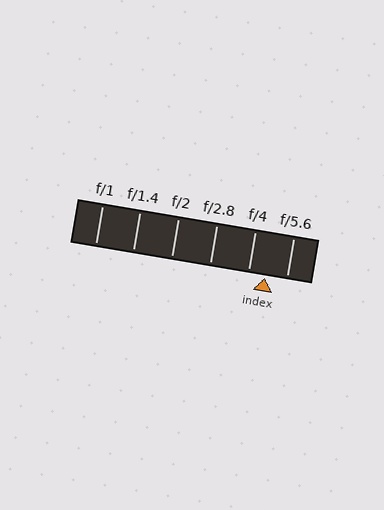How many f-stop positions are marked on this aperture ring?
There are 6 f-stop positions marked.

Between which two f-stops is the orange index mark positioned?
The index mark is between f/4 and f/5.6.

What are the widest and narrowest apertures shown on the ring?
The widest aperture shown is f/1 and the narrowest is f/5.6.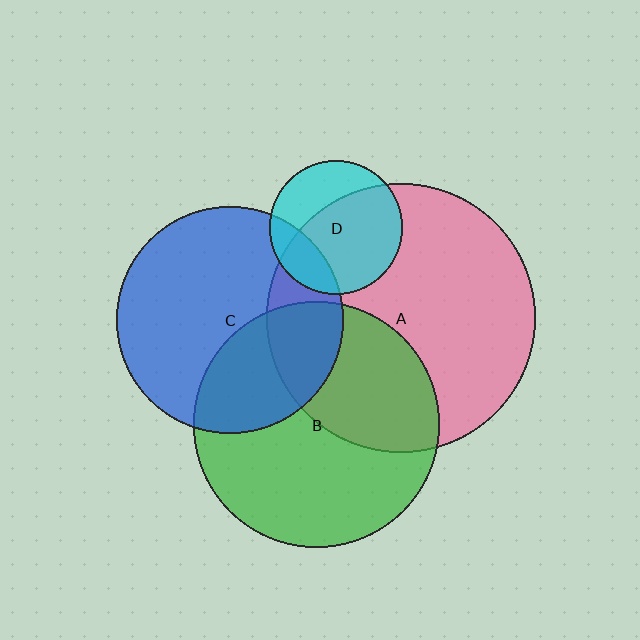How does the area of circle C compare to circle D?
Approximately 2.9 times.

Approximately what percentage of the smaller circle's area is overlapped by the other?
Approximately 20%.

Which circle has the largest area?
Circle A (pink).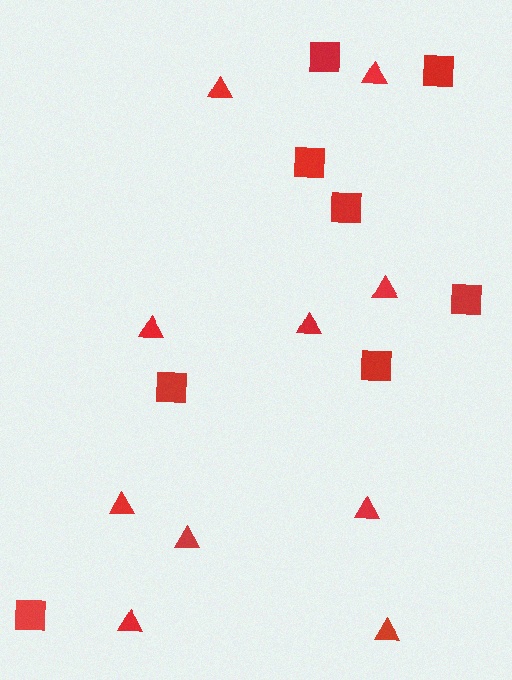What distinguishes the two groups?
There are 2 groups: one group of triangles (10) and one group of squares (8).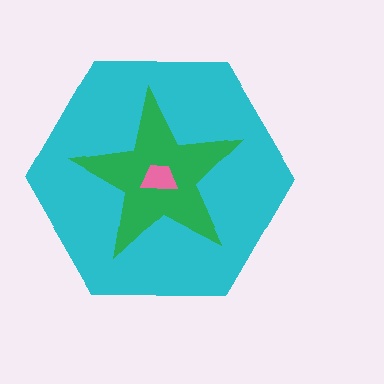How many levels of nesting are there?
3.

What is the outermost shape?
The cyan hexagon.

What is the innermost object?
The pink trapezoid.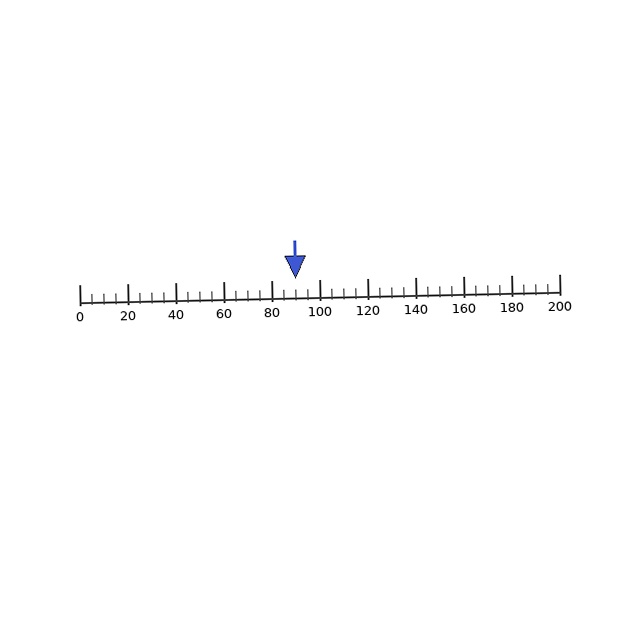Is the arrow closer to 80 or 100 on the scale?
The arrow is closer to 100.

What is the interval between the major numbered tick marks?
The major tick marks are spaced 20 units apart.